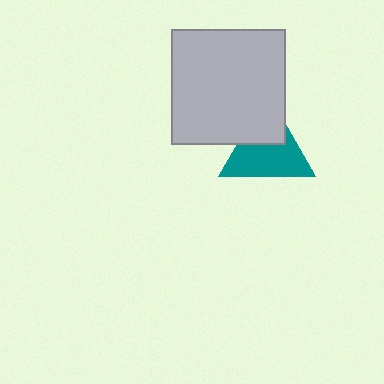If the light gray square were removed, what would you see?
You would see the complete teal triangle.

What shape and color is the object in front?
The object in front is a light gray square.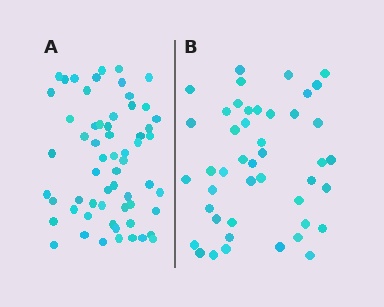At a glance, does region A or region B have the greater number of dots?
Region A (the left region) has more dots.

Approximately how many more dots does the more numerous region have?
Region A has approximately 15 more dots than region B.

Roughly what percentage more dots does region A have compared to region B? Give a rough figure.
About 35% more.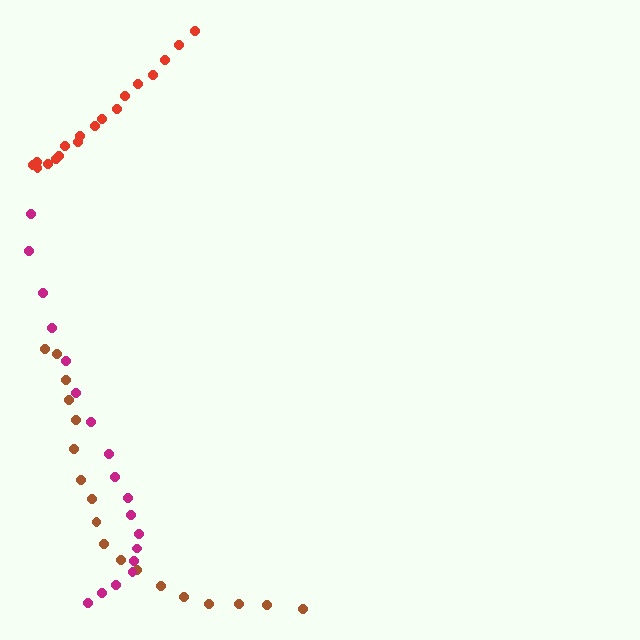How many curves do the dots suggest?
There are 3 distinct paths.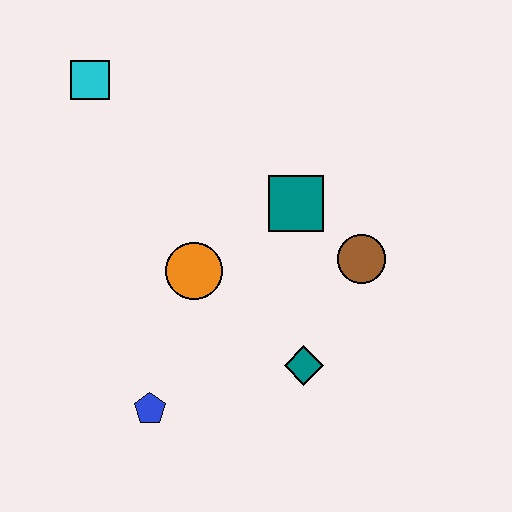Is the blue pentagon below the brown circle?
Yes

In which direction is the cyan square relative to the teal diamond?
The cyan square is above the teal diamond.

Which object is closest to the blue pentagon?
The orange circle is closest to the blue pentagon.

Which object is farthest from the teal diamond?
The cyan square is farthest from the teal diamond.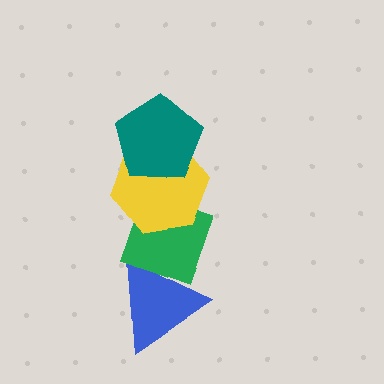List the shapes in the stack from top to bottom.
From top to bottom: the teal pentagon, the yellow hexagon, the green diamond, the blue triangle.